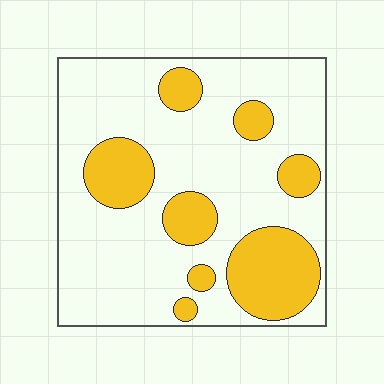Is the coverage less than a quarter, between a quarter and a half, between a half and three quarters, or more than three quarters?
Between a quarter and a half.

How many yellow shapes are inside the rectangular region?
8.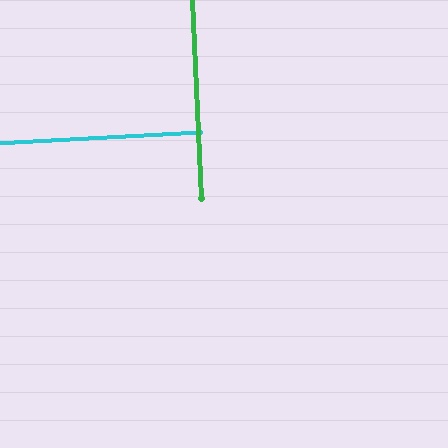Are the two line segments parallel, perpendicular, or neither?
Perpendicular — they meet at approximately 90°.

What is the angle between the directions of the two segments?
Approximately 90 degrees.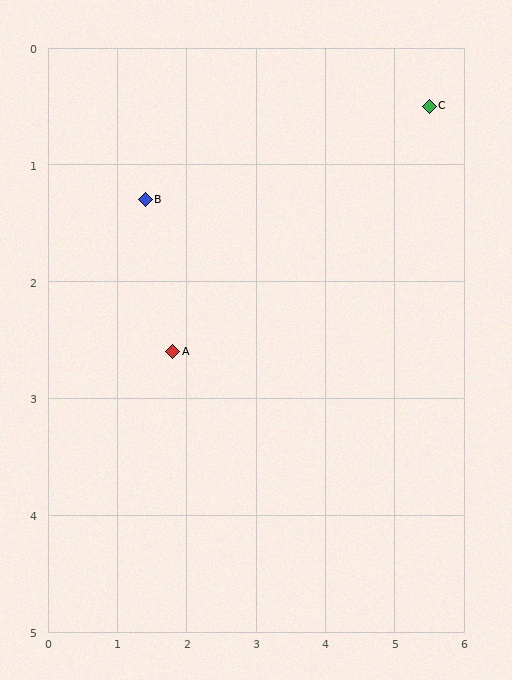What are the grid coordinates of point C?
Point C is at approximately (5.5, 0.5).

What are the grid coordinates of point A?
Point A is at approximately (1.8, 2.6).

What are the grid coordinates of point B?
Point B is at approximately (1.4, 1.3).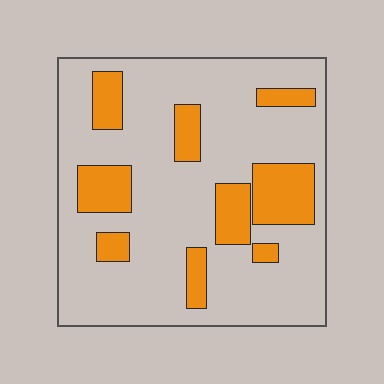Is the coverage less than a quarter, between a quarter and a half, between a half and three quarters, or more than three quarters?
Less than a quarter.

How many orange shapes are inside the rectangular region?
9.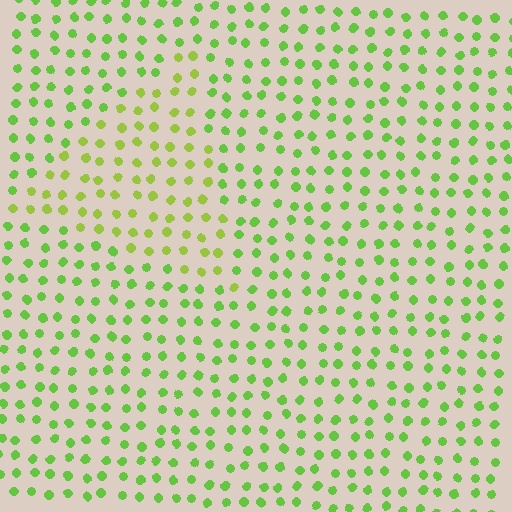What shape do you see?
I see a triangle.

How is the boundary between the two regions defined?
The boundary is defined purely by a slight shift in hue (about 24 degrees). Spacing, size, and orientation are identical on both sides.